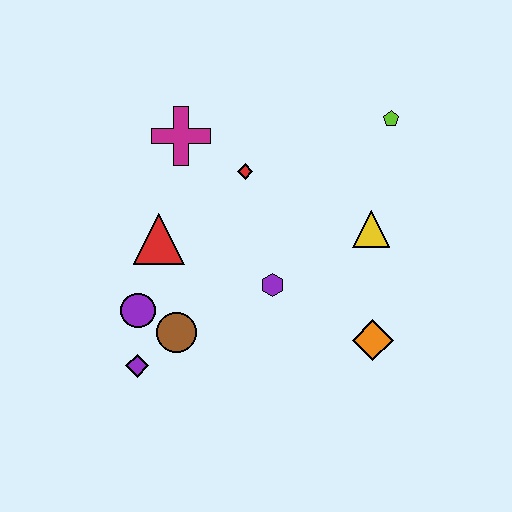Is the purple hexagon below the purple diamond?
No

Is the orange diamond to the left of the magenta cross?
No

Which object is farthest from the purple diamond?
The lime pentagon is farthest from the purple diamond.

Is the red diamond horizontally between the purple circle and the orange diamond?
Yes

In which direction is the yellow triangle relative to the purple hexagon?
The yellow triangle is to the right of the purple hexagon.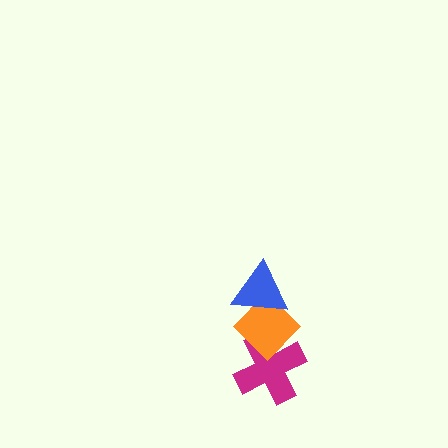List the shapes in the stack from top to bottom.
From top to bottom: the blue triangle, the orange diamond, the magenta cross.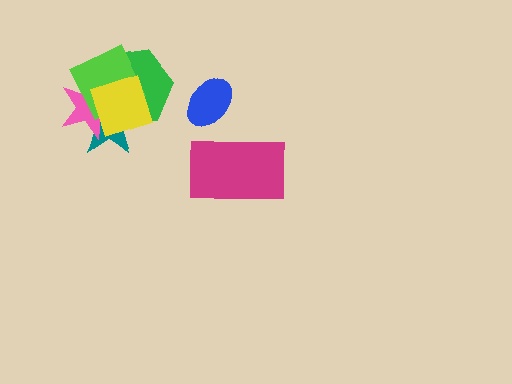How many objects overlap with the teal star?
4 objects overlap with the teal star.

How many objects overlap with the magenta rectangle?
0 objects overlap with the magenta rectangle.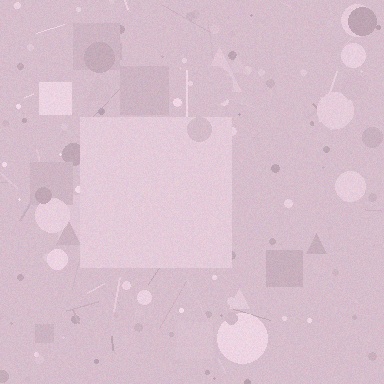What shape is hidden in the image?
A square is hidden in the image.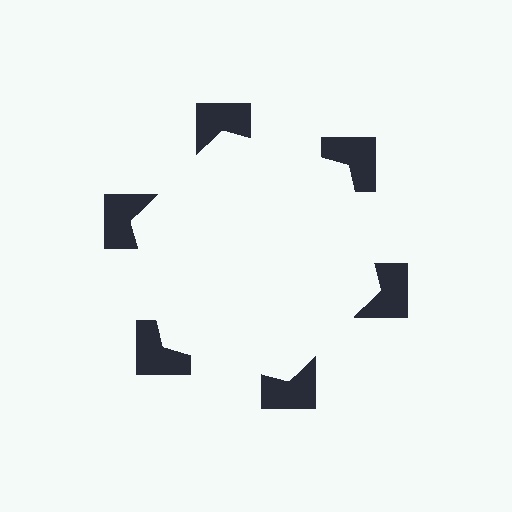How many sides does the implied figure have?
6 sides.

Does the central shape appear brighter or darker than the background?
It typically appears slightly brighter than the background, even though no actual brightness change is drawn.